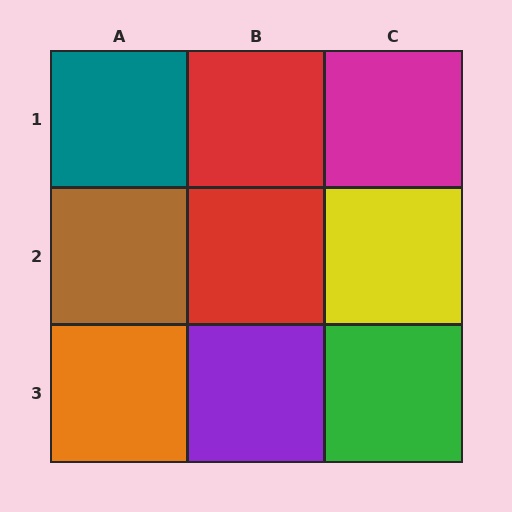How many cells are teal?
1 cell is teal.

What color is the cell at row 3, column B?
Purple.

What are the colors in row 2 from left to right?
Brown, red, yellow.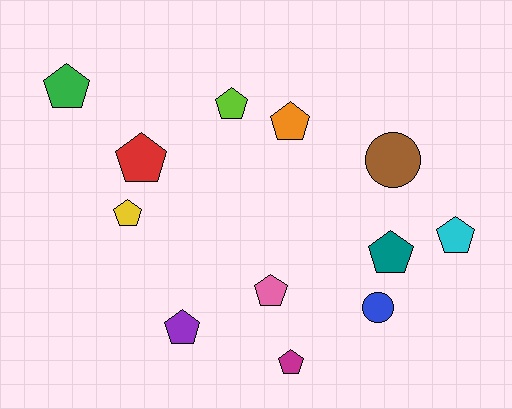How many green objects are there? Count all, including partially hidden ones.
There is 1 green object.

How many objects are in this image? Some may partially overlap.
There are 12 objects.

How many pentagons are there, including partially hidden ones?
There are 10 pentagons.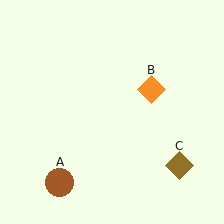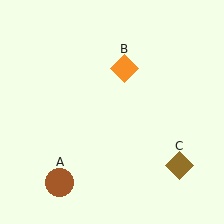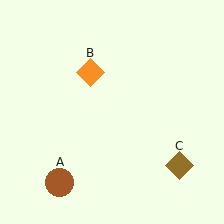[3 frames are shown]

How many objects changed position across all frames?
1 object changed position: orange diamond (object B).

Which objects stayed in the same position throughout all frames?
Brown circle (object A) and brown diamond (object C) remained stationary.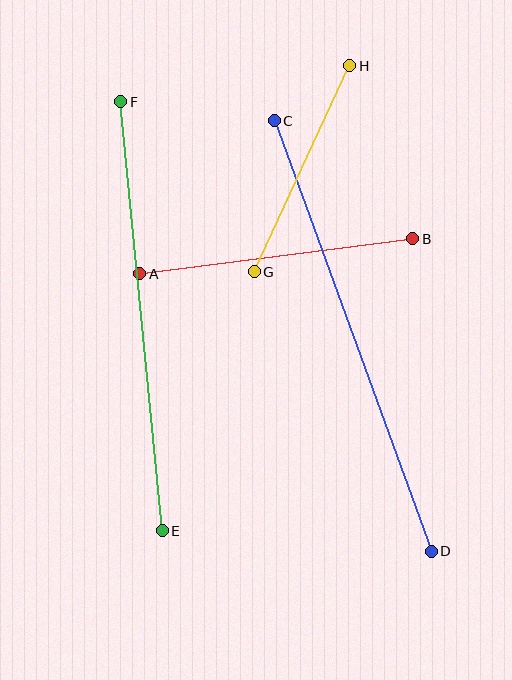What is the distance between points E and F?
The distance is approximately 431 pixels.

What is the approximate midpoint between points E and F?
The midpoint is at approximately (142, 316) pixels.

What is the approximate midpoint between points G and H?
The midpoint is at approximately (302, 169) pixels.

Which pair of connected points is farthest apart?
Points C and D are farthest apart.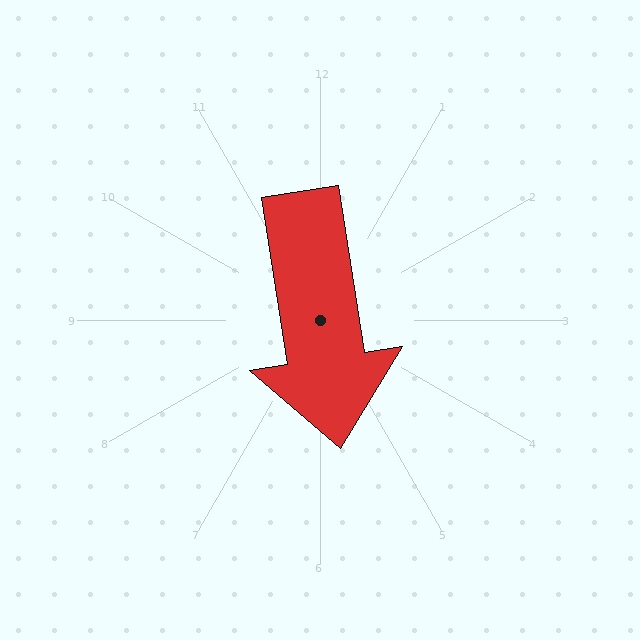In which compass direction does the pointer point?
South.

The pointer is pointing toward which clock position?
Roughly 6 o'clock.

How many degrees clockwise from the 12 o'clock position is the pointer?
Approximately 171 degrees.